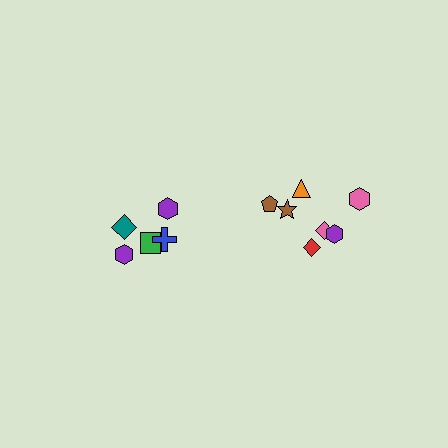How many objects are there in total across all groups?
There are 12 objects.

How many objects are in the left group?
There are 5 objects.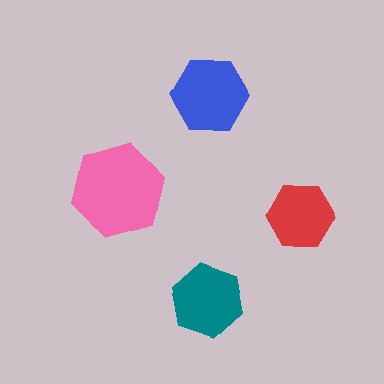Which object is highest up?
The blue hexagon is topmost.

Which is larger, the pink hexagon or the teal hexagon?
The pink one.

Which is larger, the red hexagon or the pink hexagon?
The pink one.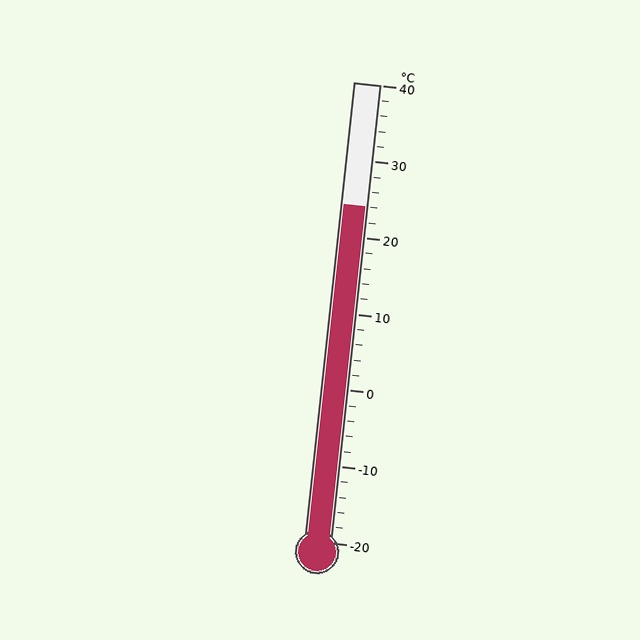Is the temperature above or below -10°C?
The temperature is above -10°C.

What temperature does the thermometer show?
The thermometer shows approximately 24°C.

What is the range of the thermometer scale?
The thermometer scale ranges from -20°C to 40°C.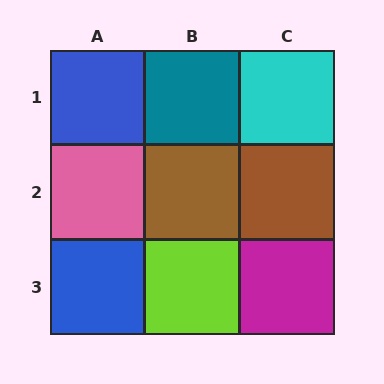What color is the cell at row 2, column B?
Brown.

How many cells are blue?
2 cells are blue.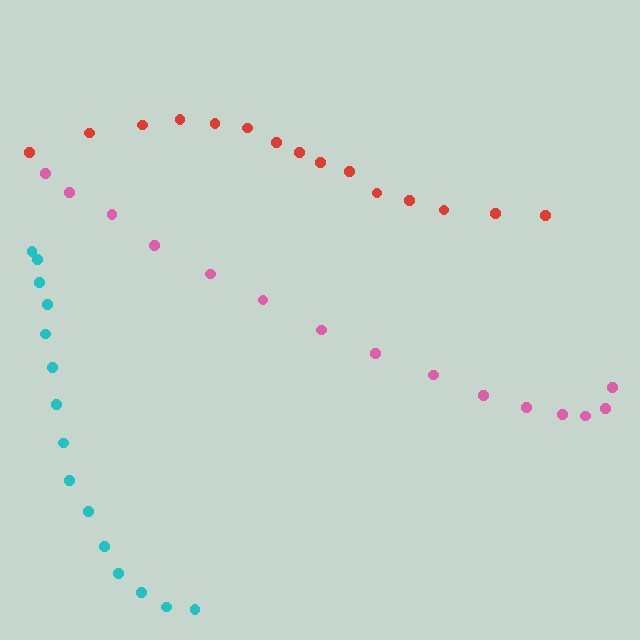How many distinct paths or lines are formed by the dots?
There are 3 distinct paths.